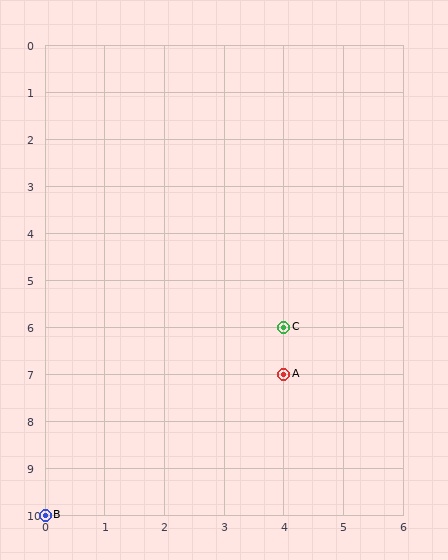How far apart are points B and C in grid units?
Points B and C are 4 columns and 4 rows apart (about 5.7 grid units diagonally).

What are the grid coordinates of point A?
Point A is at grid coordinates (4, 7).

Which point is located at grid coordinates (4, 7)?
Point A is at (4, 7).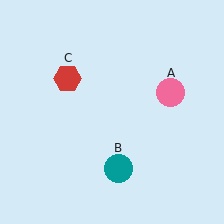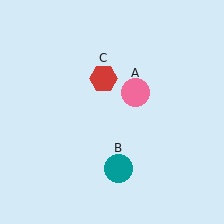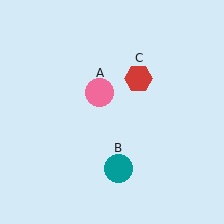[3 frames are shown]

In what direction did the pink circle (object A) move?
The pink circle (object A) moved left.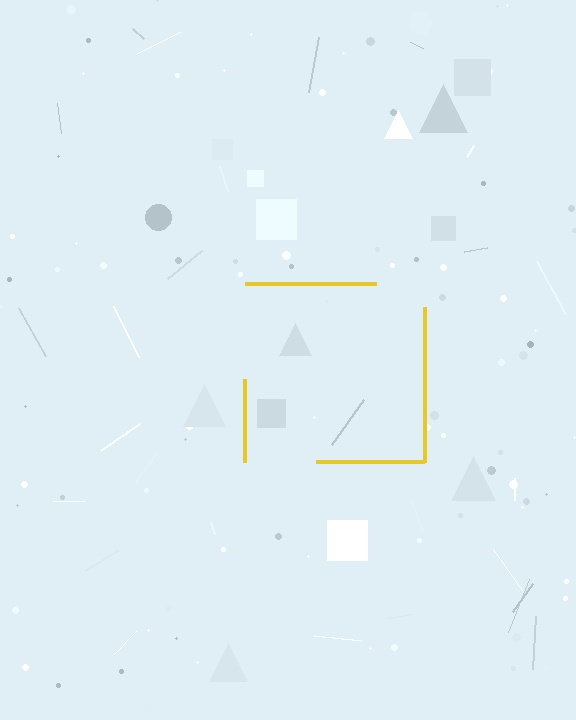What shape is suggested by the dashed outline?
The dashed outline suggests a square.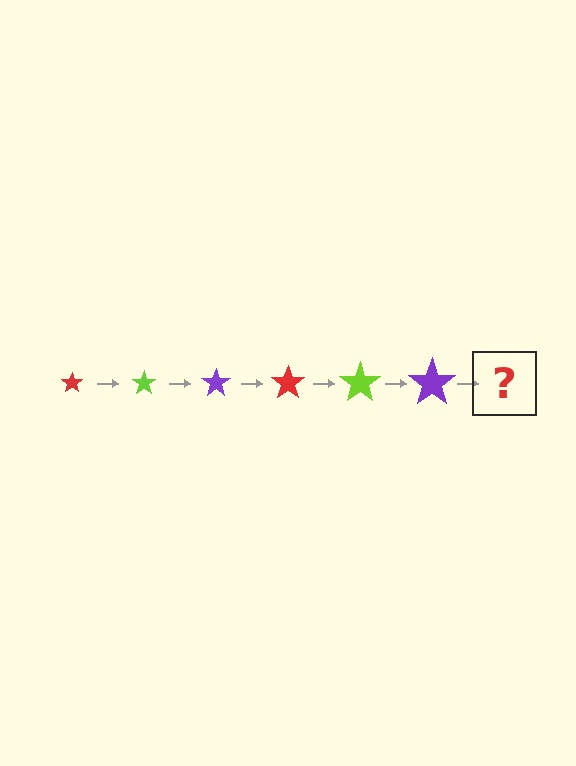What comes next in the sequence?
The next element should be a red star, larger than the previous one.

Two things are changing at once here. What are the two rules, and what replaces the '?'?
The two rules are that the star grows larger each step and the color cycles through red, lime, and purple. The '?' should be a red star, larger than the previous one.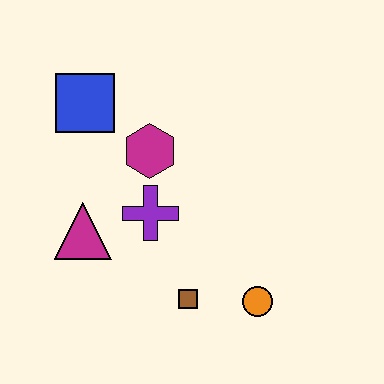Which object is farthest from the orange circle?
The blue square is farthest from the orange circle.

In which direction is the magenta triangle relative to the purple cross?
The magenta triangle is to the left of the purple cross.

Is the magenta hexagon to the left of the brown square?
Yes